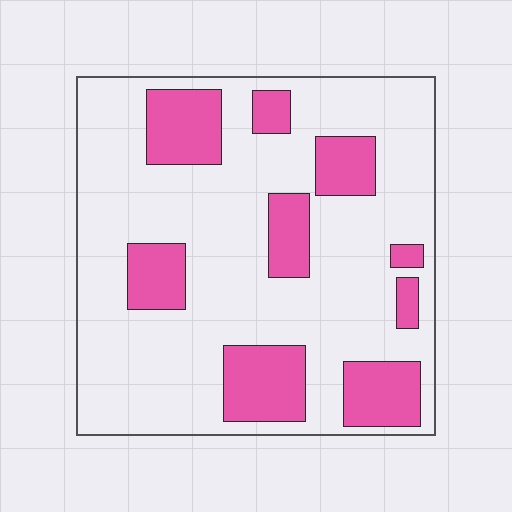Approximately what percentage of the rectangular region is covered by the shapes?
Approximately 25%.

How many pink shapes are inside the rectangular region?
9.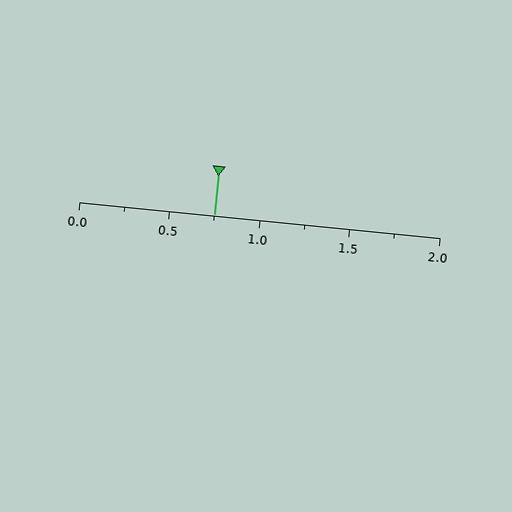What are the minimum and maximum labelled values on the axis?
The axis runs from 0.0 to 2.0.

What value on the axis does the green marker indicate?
The marker indicates approximately 0.75.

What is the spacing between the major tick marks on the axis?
The major ticks are spaced 0.5 apart.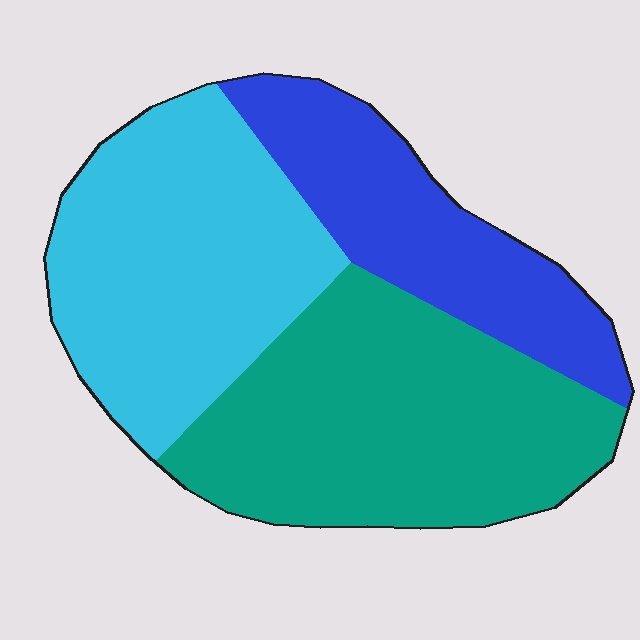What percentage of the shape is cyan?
Cyan covers around 35% of the shape.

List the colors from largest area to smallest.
From largest to smallest: teal, cyan, blue.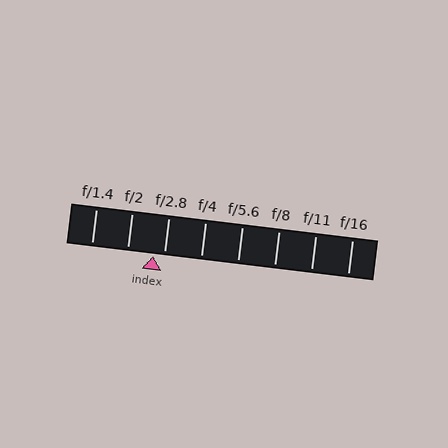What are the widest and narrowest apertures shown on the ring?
The widest aperture shown is f/1.4 and the narrowest is f/16.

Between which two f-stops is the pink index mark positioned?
The index mark is between f/2 and f/2.8.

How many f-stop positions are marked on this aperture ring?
There are 8 f-stop positions marked.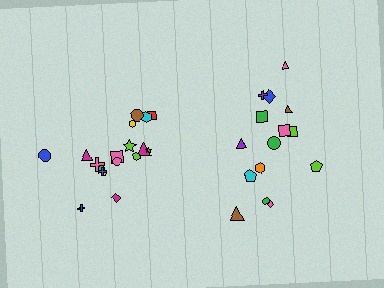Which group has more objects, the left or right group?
The left group.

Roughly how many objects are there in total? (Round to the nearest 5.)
Roughly 35 objects in total.